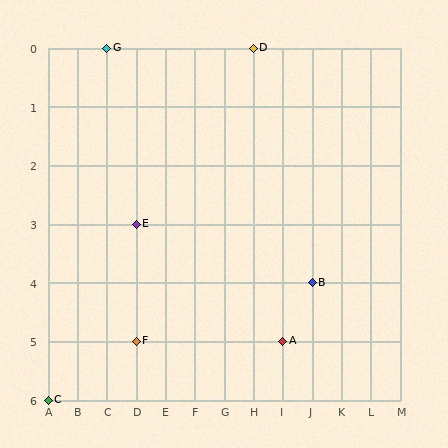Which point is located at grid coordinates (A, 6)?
Point C is at (A, 6).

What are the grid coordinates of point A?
Point A is at grid coordinates (I, 5).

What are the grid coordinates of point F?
Point F is at grid coordinates (D, 5).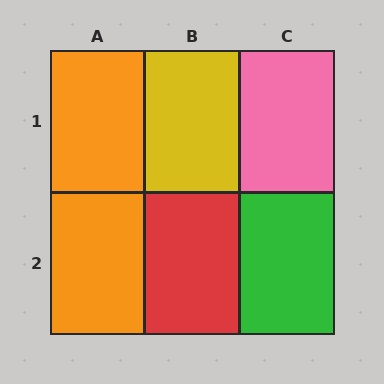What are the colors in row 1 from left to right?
Orange, yellow, pink.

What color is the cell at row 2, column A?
Orange.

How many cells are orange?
2 cells are orange.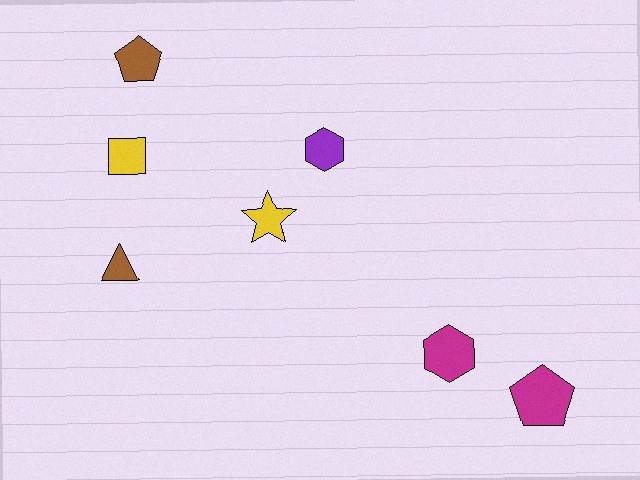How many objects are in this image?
There are 7 objects.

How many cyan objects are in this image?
There are no cyan objects.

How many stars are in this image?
There is 1 star.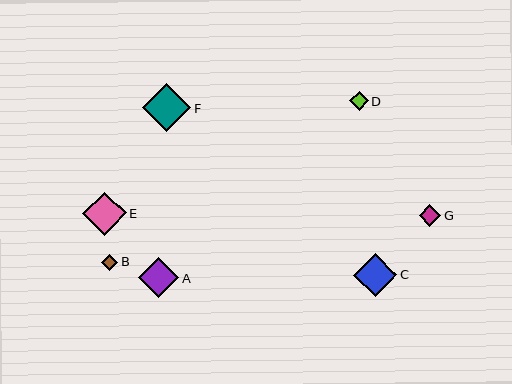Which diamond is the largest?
Diamond F is the largest with a size of approximately 48 pixels.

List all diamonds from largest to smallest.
From largest to smallest: F, E, C, A, G, D, B.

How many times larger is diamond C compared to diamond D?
Diamond C is approximately 2.3 times the size of diamond D.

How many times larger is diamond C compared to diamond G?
Diamond C is approximately 2.0 times the size of diamond G.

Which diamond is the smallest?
Diamond B is the smallest with a size of approximately 16 pixels.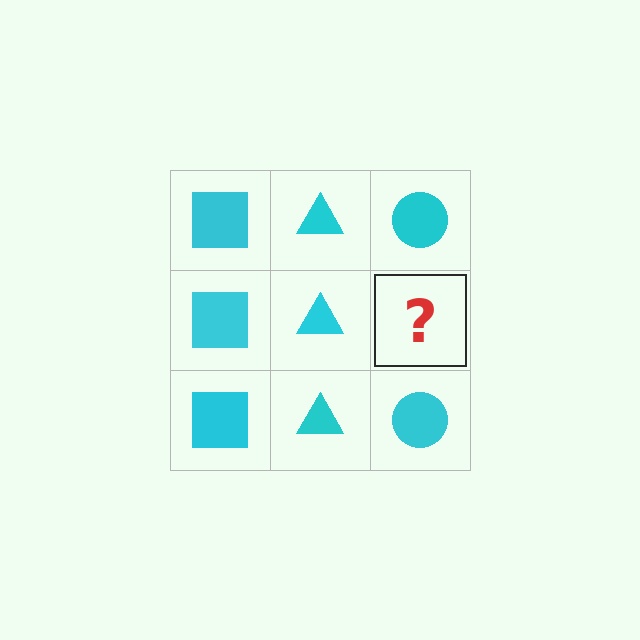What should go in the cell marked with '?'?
The missing cell should contain a cyan circle.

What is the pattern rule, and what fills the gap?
The rule is that each column has a consistent shape. The gap should be filled with a cyan circle.